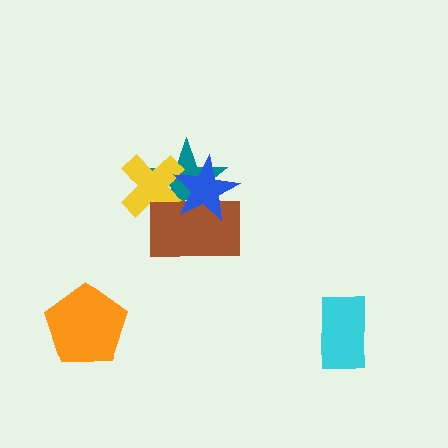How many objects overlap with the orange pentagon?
0 objects overlap with the orange pentagon.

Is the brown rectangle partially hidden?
Yes, it is partially covered by another shape.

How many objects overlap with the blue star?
3 objects overlap with the blue star.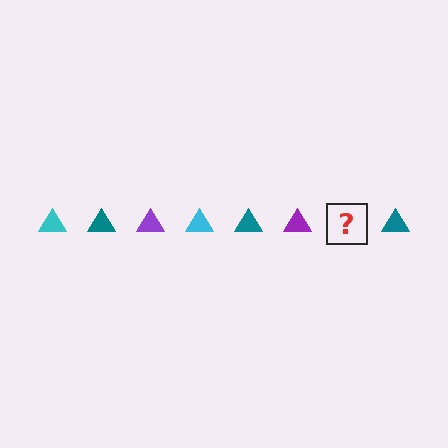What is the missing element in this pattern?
The missing element is a cyan triangle.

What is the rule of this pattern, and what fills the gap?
The rule is that the pattern cycles through cyan, teal, purple triangles. The gap should be filled with a cyan triangle.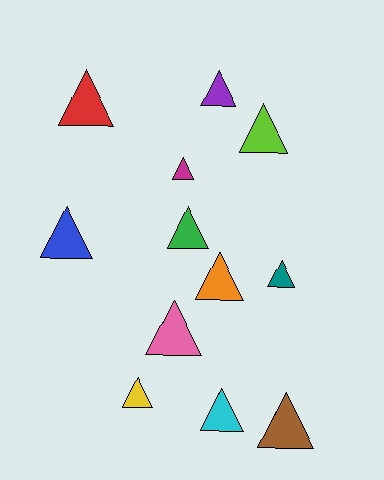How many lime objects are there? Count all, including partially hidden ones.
There is 1 lime object.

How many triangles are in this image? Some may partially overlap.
There are 12 triangles.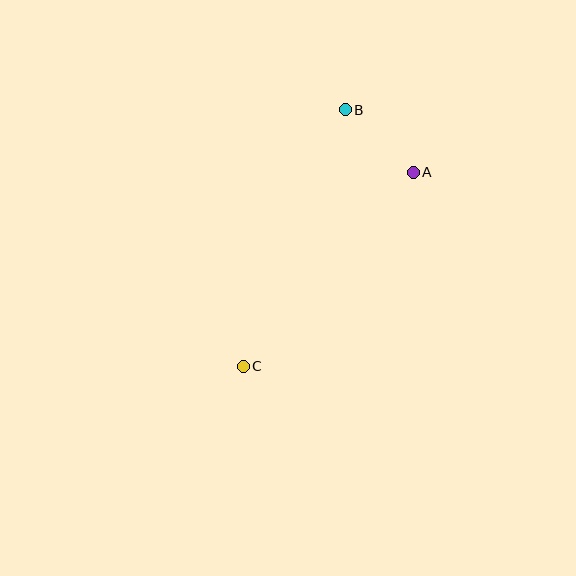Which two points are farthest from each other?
Points B and C are farthest from each other.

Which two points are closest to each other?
Points A and B are closest to each other.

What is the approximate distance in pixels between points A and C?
The distance between A and C is approximately 258 pixels.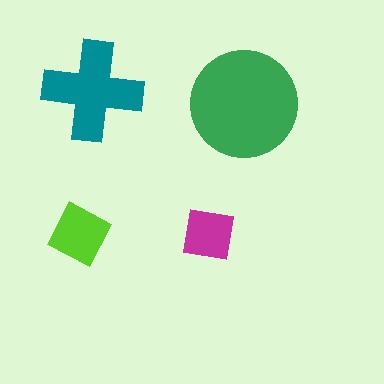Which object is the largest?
The green circle.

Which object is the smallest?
The magenta square.